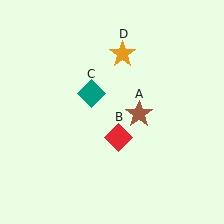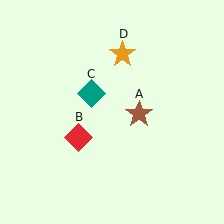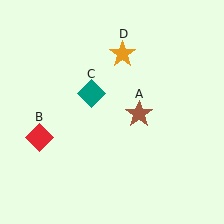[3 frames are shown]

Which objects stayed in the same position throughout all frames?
Brown star (object A) and teal diamond (object C) and orange star (object D) remained stationary.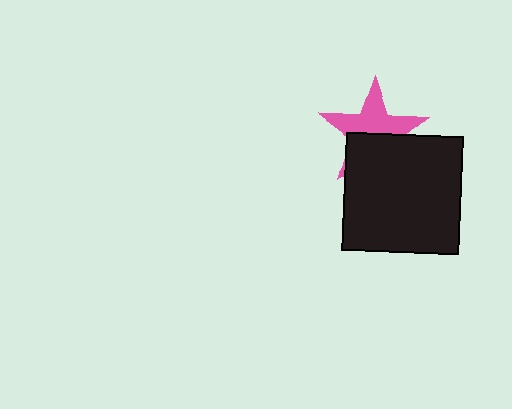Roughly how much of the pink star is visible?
About half of it is visible (roughly 55%).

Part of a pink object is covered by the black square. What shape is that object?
It is a star.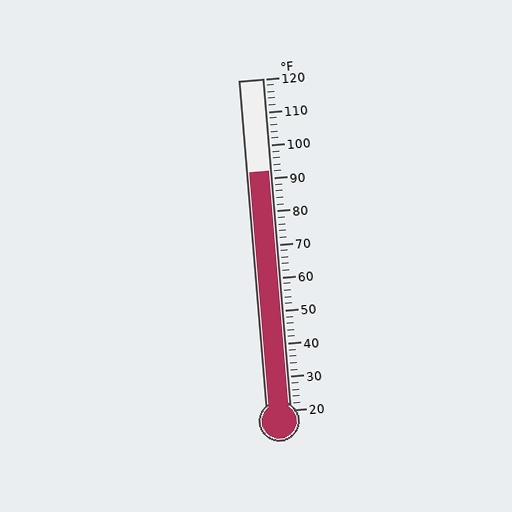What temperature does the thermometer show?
The thermometer shows approximately 92°F.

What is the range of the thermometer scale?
The thermometer scale ranges from 20°F to 120°F.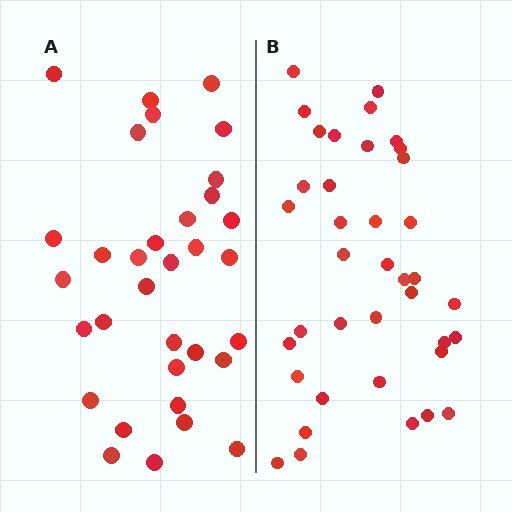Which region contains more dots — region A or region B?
Region B (the right region) has more dots.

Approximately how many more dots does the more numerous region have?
Region B has about 5 more dots than region A.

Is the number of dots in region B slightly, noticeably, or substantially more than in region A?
Region B has only slightly more — the two regions are fairly close. The ratio is roughly 1.2 to 1.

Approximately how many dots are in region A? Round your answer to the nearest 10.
About 30 dots. (The exact count is 33, which rounds to 30.)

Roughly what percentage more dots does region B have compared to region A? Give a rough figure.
About 15% more.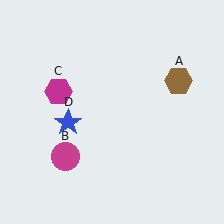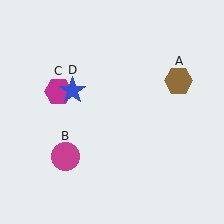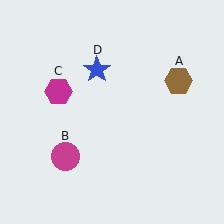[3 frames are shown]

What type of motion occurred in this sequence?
The blue star (object D) rotated clockwise around the center of the scene.